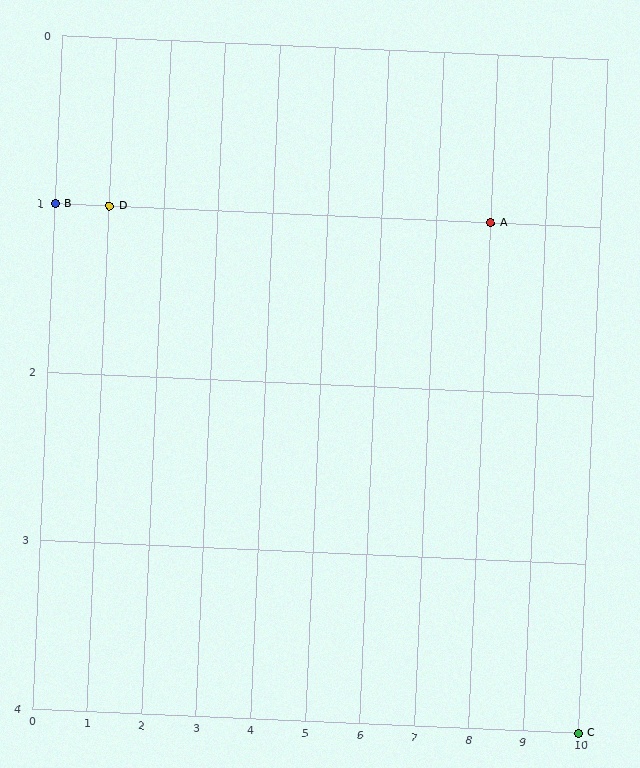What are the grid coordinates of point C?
Point C is at grid coordinates (10, 4).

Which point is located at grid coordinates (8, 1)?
Point A is at (8, 1).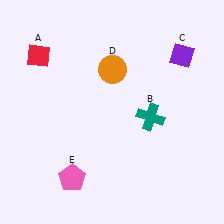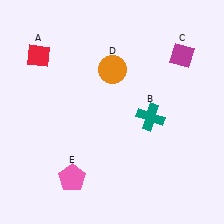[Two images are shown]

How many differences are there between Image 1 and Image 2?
There is 1 difference between the two images.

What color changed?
The diamond (C) changed from purple in Image 1 to magenta in Image 2.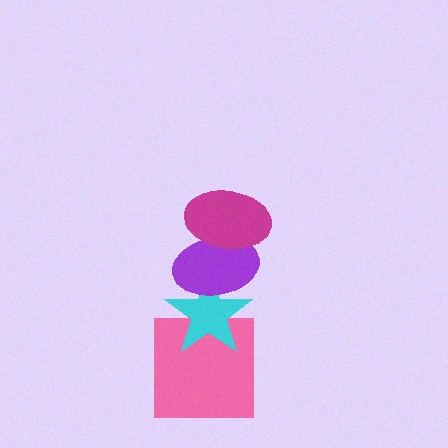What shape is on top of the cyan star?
The purple ellipse is on top of the cyan star.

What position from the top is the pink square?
The pink square is 4th from the top.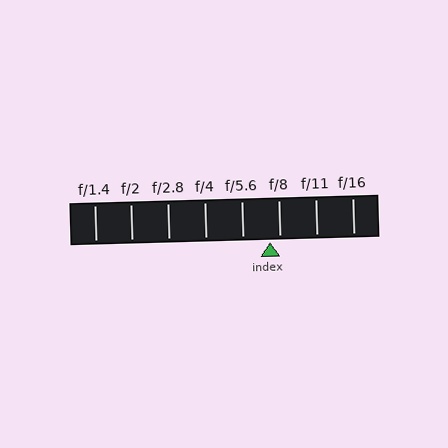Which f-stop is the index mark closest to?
The index mark is closest to f/8.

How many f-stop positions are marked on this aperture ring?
There are 8 f-stop positions marked.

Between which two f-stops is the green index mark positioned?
The index mark is between f/5.6 and f/8.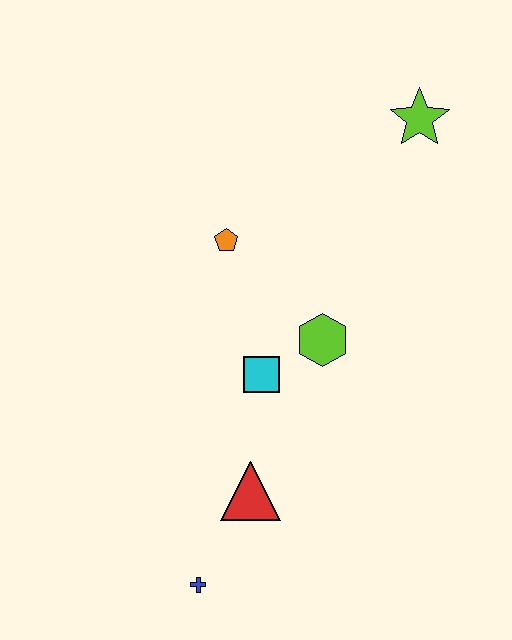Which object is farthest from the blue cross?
The lime star is farthest from the blue cross.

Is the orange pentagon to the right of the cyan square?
No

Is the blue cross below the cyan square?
Yes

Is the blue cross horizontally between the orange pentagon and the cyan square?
No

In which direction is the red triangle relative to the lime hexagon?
The red triangle is below the lime hexagon.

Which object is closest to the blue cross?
The red triangle is closest to the blue cross.